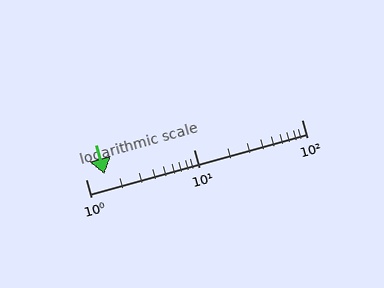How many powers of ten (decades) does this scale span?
The scale spans 2 decades, from 1 to 100.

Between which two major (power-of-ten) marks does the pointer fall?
The pointer is between 1 and 10.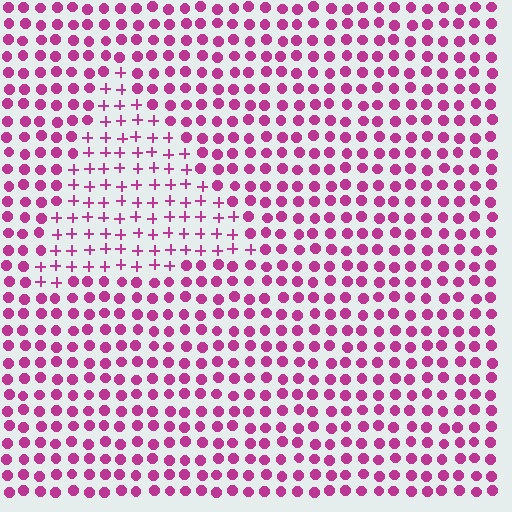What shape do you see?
I see a triangle.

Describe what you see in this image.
The image is filled with small magenta elements arranged in a uniform grid. A triangle-shaped region contains plus signs, while the surrounding area contains circles. The boundary is defined purely by the change in element shape.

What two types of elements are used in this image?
The image uses plus signs inside the triangle region and circles outside it.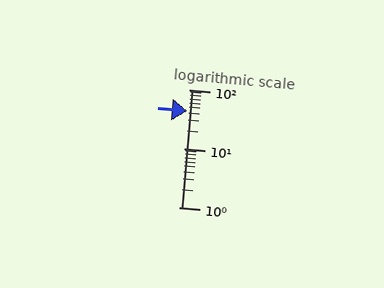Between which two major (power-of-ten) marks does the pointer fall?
The pointer is between 10 and 100.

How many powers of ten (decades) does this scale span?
The scale spans 2 decades, from 1 to 100.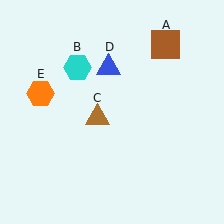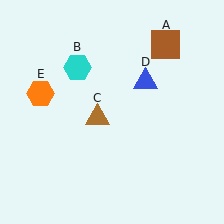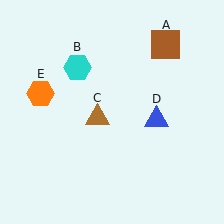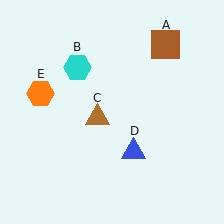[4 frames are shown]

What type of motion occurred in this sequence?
The blue triangle (object D) rotated clockwise around the center of the scene.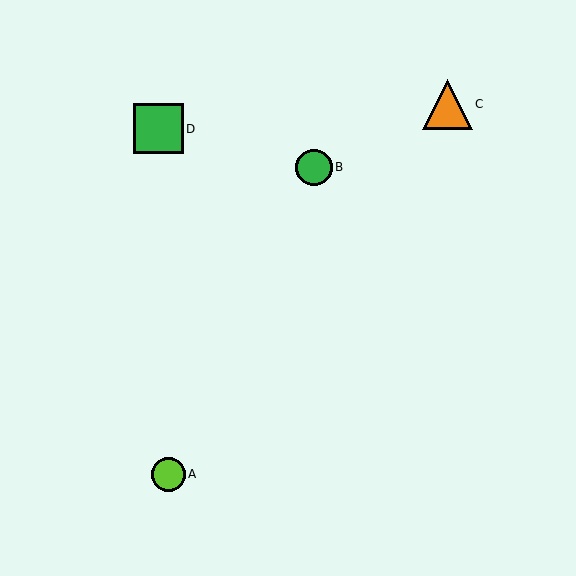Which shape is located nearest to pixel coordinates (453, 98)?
The orange triangle (labeled C) at (447, 104) is nearest to that location.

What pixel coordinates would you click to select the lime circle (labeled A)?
Click at (168, 474) to select the lime circle A.